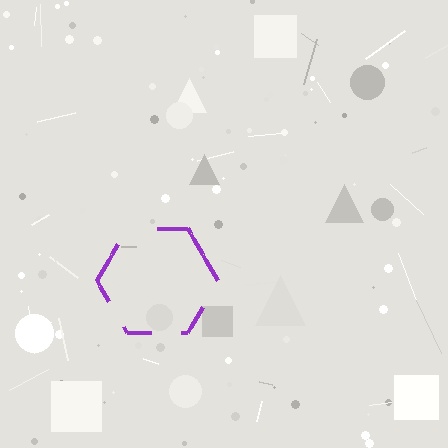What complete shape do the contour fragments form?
The contour fragments form a hexagon.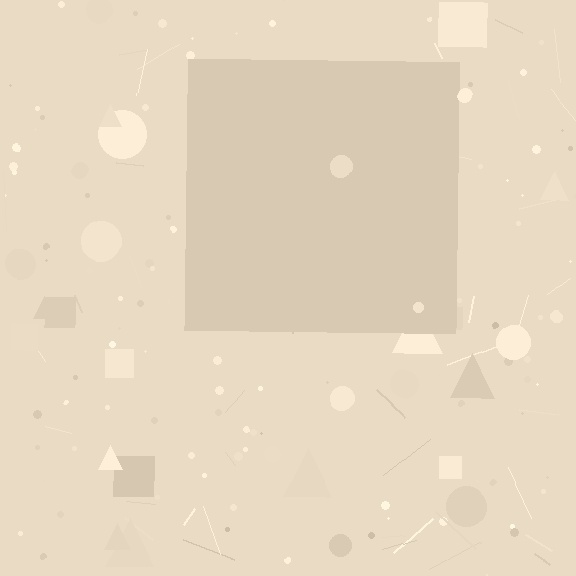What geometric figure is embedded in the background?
A square is embedded in the background.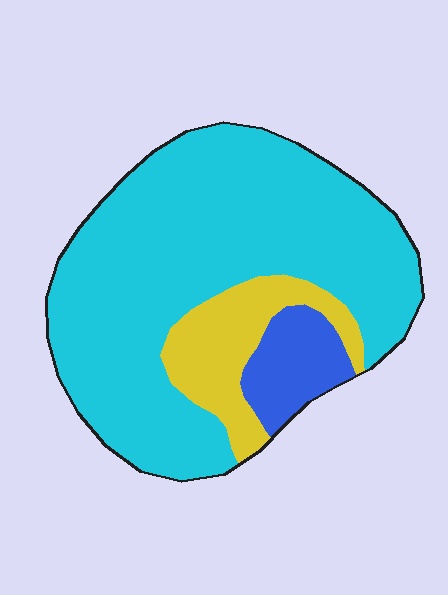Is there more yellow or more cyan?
Cyan.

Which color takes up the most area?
Cyan, at roughly 75%.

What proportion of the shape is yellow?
Yellow covers around 15% of the shape.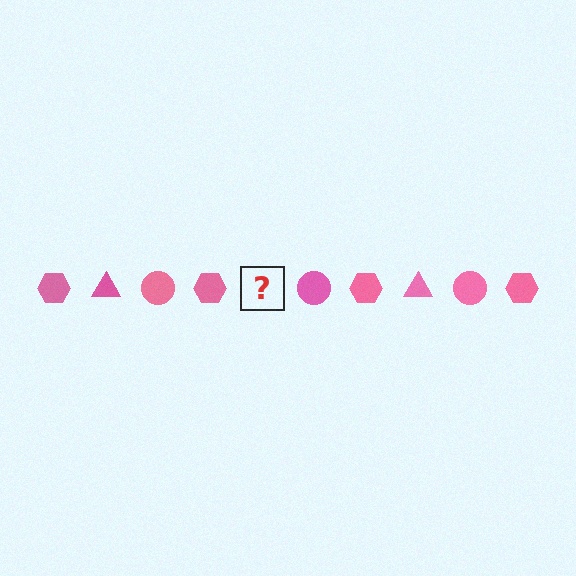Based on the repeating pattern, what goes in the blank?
The blank should be a pink triangle.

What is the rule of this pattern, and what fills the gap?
The rule is that the pattern cycles through hexagon, triangle, circle shapes in pink. The gap should be filled with a pink triangle.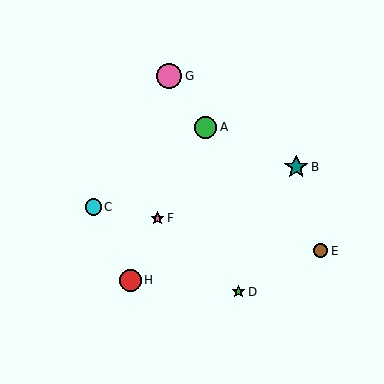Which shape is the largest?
The pink circle (labeled G) is the largest.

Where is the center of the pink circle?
The center of the pink circle is at (169, 76).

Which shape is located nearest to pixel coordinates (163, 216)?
The pink star (labeled F) at (158, 218) is nearest to that location.